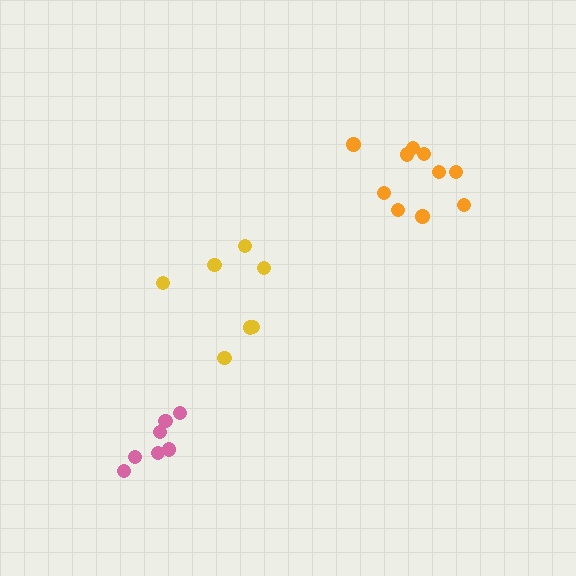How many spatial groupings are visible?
There are 3 spatial groupings.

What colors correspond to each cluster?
The clusters are colored: yellow, orange, pink.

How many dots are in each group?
Group 1: 7 dots, Group 2: 10 dots, Group 3: 7 dots (24 total).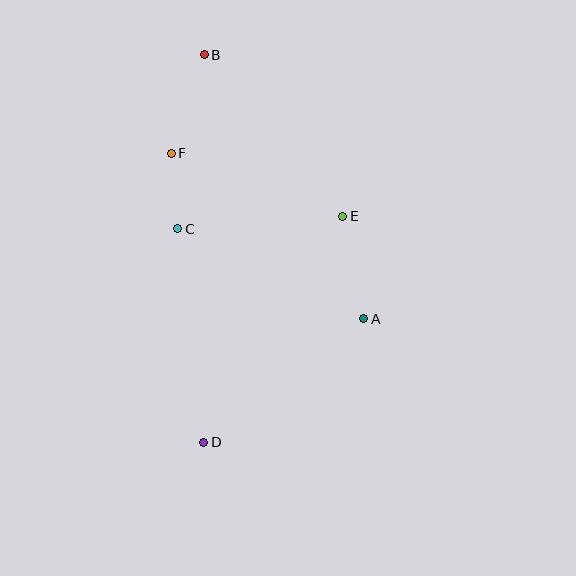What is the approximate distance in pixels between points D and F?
The distance between D and F is approximately 291 pixels.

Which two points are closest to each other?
Points C and F are closest to each other.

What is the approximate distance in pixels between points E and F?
The distance between E and F is approximately 182 pixels.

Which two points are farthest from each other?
Points B and D are farthest from each other.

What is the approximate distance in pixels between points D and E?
The distance between D and E is approximately 266 pixels.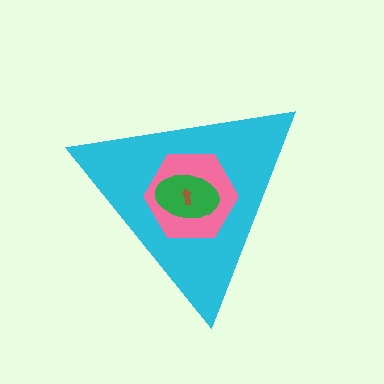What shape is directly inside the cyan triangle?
The pink hexagon.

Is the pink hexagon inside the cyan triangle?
Yes.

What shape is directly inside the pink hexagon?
The green ellipse.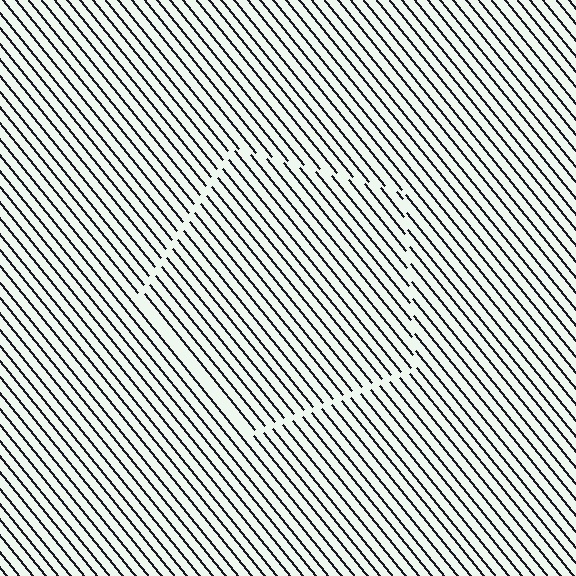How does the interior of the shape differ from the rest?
The interior of the shape contains the same grating, shifted by half a period — the contour is defined by the phase discontinuity where line-ends from the inner and outer gratings abut.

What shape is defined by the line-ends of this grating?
An illusory pentagon. The interior of the shape contains the same grating, shifted by half a period — the contour is defined by the phase discontinuity where line-ends from the inner and outer gratings abut.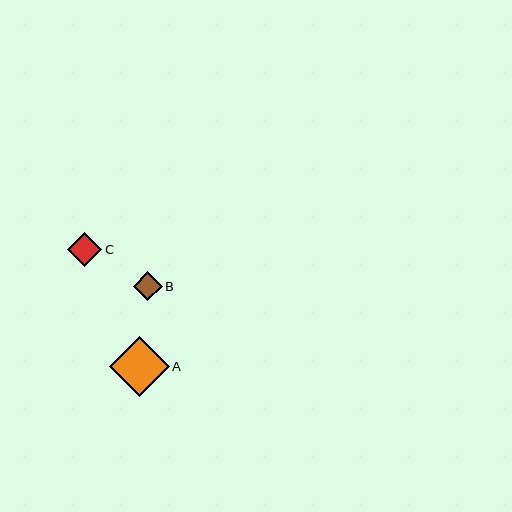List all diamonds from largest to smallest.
From largest to smallest: A, C, B.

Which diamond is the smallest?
Diamond B is the smallest with a size of approximately 29 pixels.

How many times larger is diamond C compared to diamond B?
Diamond C is approximately 1.2 times the size of diamond B.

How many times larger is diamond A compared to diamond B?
Diamond A is approximately 2.1 times the size of diamond B.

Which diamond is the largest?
Diamond A is the largest with a size of approximately 60 pixels.